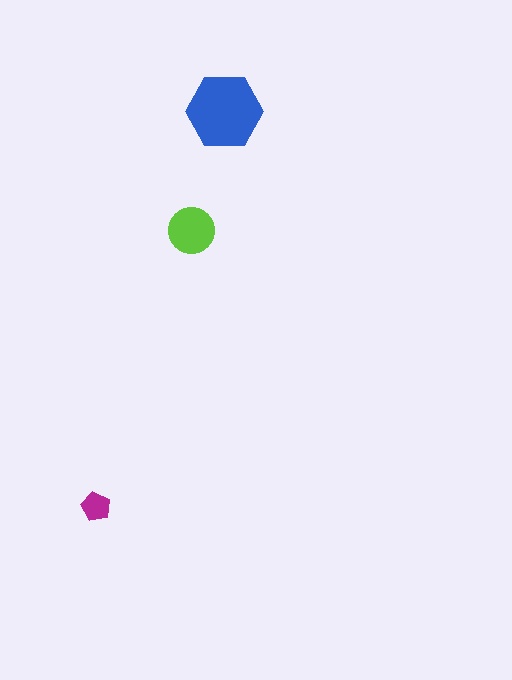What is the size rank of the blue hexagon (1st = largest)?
1st.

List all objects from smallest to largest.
The magenta pentagon, the lime circle, the blue hexagon.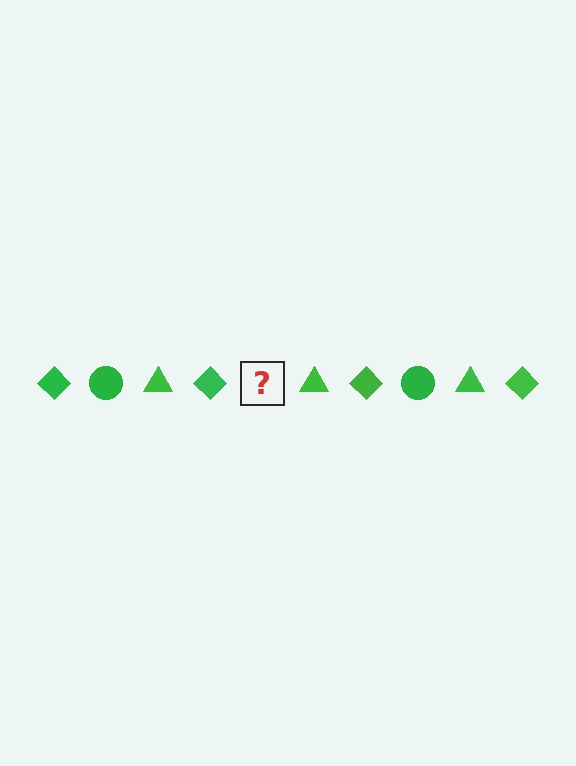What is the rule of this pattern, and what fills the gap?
The rule is that the pattern cycles through diamond, circle, triangle shapes in green. The gap should be filled with a green circle.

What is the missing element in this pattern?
The missing element is a green circle.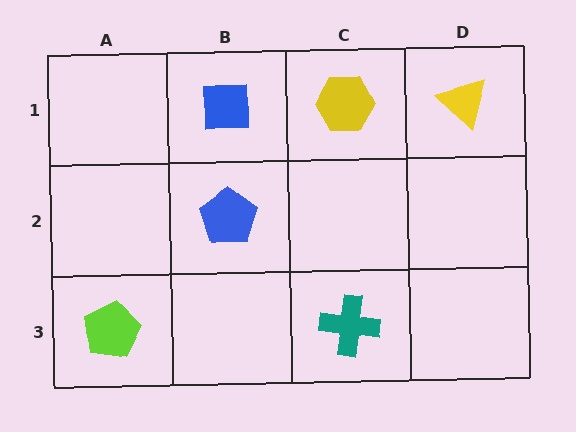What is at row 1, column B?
A blue square.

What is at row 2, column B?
A blue pentagon.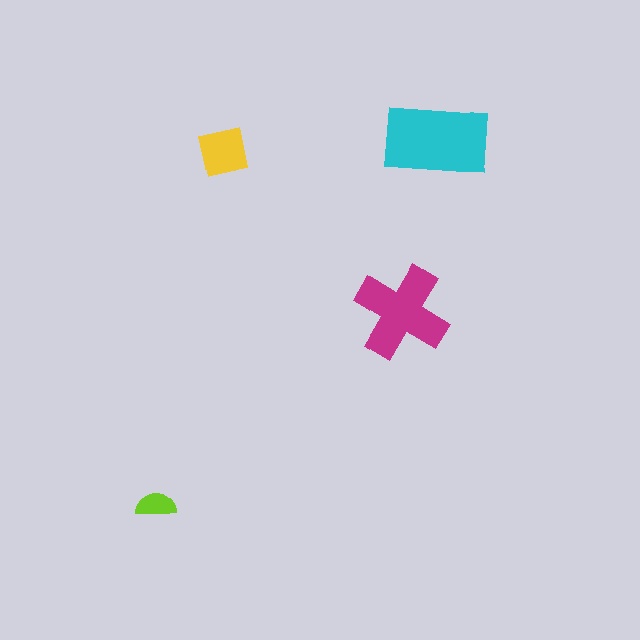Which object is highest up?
The cyan rectangle is topmost.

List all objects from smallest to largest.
The lime semicircle, the yellow square, the magenta cross, the cyan rectangle.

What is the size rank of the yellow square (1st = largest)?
3rd.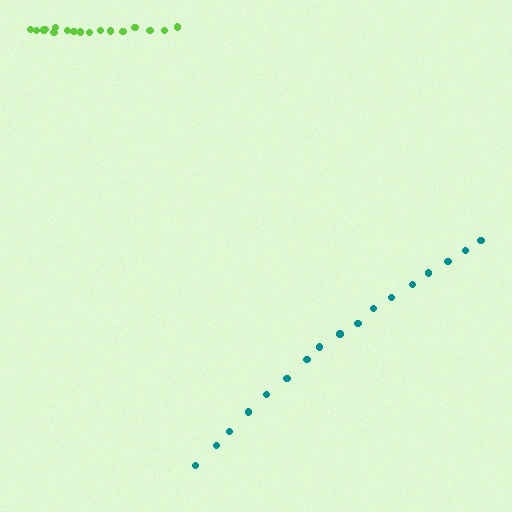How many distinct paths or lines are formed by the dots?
There are 2 distinct paths.